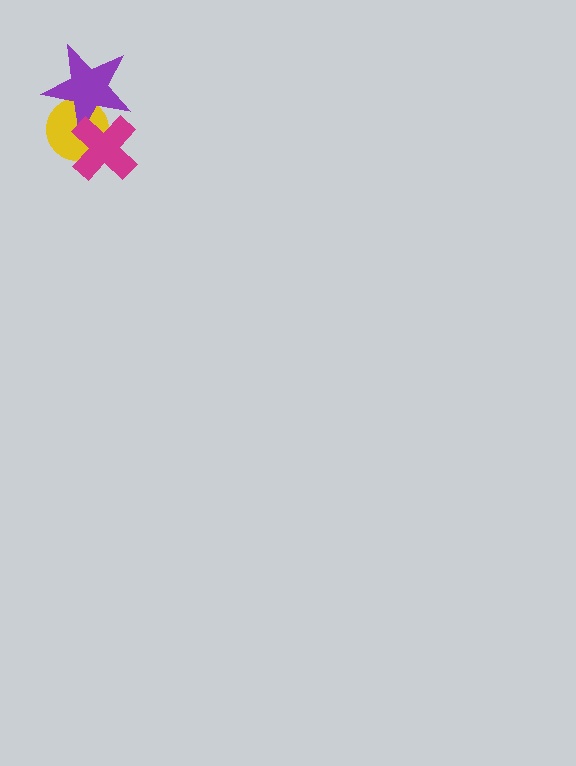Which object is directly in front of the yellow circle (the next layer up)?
The purple star is directly in front of the yellow circle.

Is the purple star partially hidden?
Yes, it is partially covered by another shape.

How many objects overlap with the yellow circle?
2 objects overlap with the yellow circle.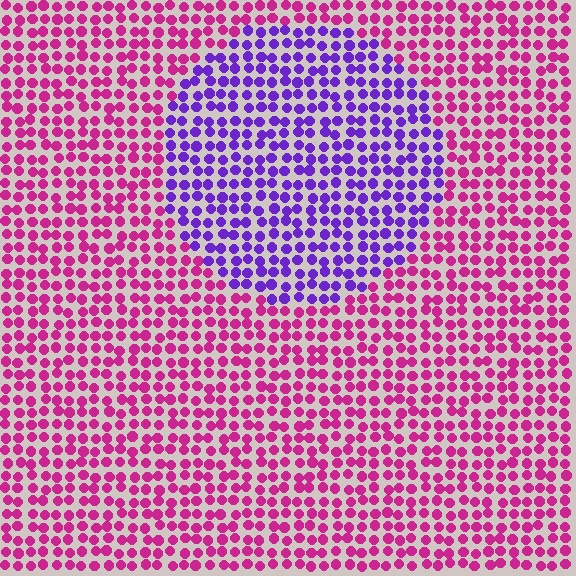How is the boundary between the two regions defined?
The boundary is defined purely by a slight shift in hue (about 55 degrees). Spacing, size, and orientation are identical on both sides.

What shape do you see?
I see a circle.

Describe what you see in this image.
The image is filled with small magenta elements in a uniform arrangement. A circle-shaped region is visible where the elements are tinted to a slightly different hue, forming a subtle color boundary.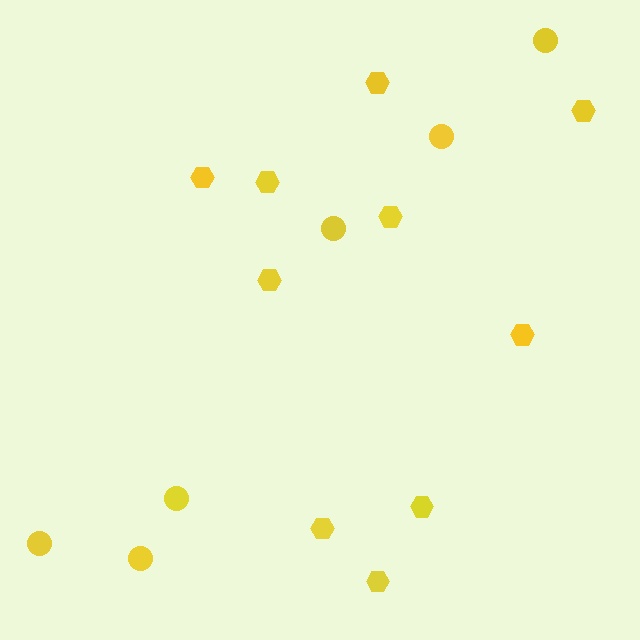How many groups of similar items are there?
There are 2 groups: one group of hexagons (10) and one group of circles (6).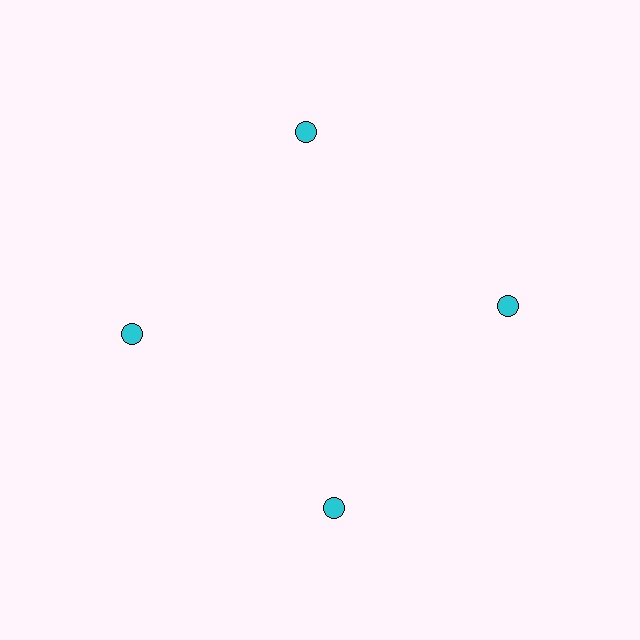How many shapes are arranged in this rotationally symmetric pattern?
There are 4 shapes, arranged in 4 groups of 1.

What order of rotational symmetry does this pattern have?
This pattern has 4-fold rotational symmetry.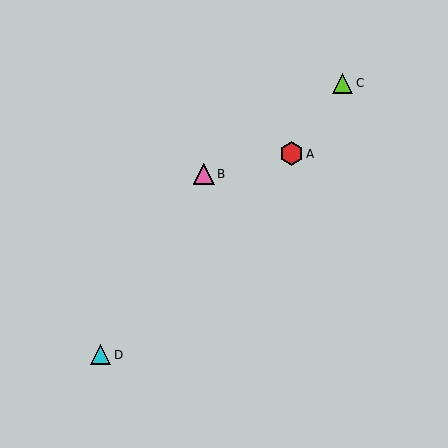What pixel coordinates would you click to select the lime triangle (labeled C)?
Click at (342, 83) to select the lime triangle C.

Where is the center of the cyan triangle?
The center of the cyan triangle is at (101, 355).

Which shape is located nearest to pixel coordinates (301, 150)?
The red hexagon (labeled A) at (292, 154) is nearest to that location.